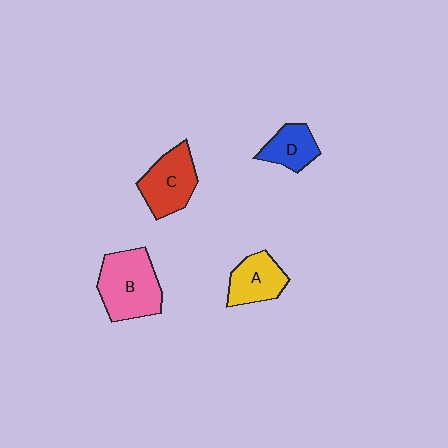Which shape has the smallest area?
Shape D (blue).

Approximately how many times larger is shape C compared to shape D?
Approximately 1.5 times.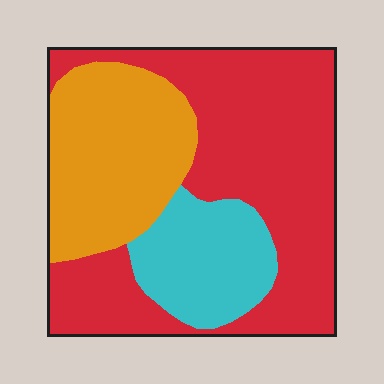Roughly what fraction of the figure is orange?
Orange covers roughly 30% of the figure.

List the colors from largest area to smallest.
From largest to smallest: red, orange, cyan.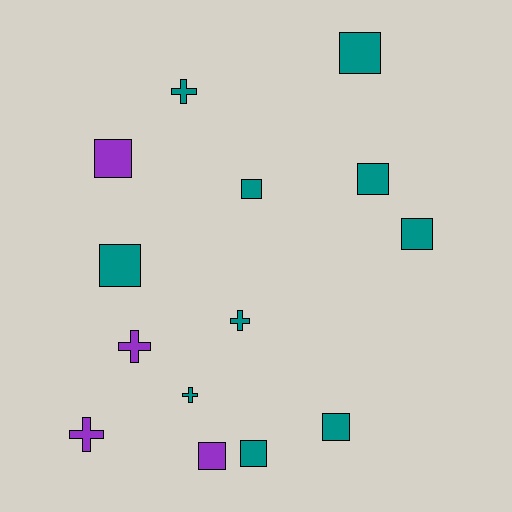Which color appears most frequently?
Teal, with 10 objects.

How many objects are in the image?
There are 14 objects.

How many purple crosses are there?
There are 2 purple crosses.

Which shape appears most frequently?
Square, with 9 objects.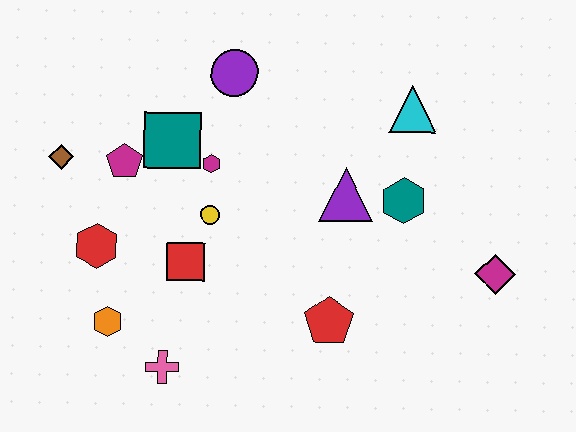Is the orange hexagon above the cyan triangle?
No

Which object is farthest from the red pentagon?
The brown diamond is farthest from the red pentagon.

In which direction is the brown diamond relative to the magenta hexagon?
The brown diamond is to the left of the magenta hexagon.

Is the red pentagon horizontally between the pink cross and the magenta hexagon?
No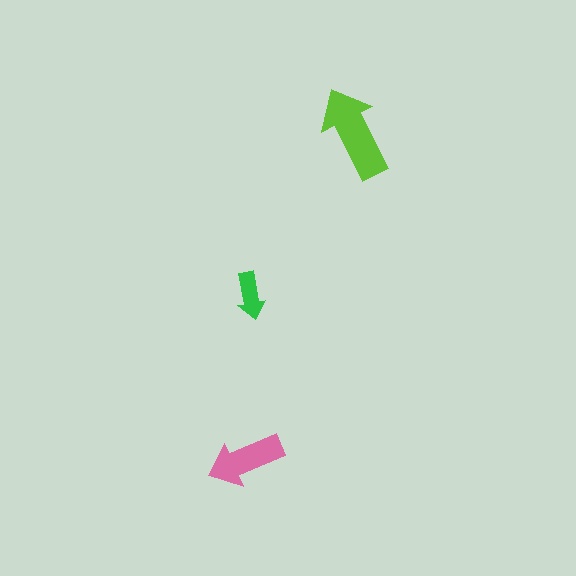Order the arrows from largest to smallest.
the lime one, the pink one, the green one.